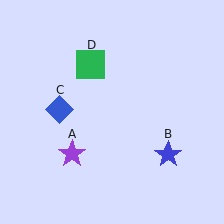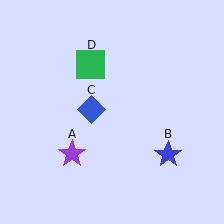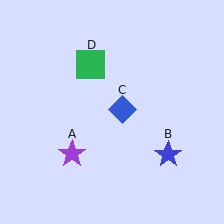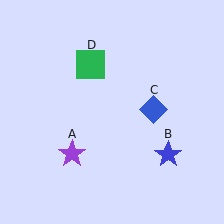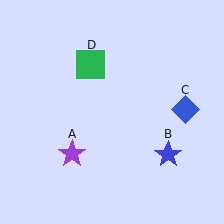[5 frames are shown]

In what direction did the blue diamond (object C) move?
The blue diamond (object C) moved right.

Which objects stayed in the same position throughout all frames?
Purple star (object A) and blue star (object B) and green square (object D) remained stationary.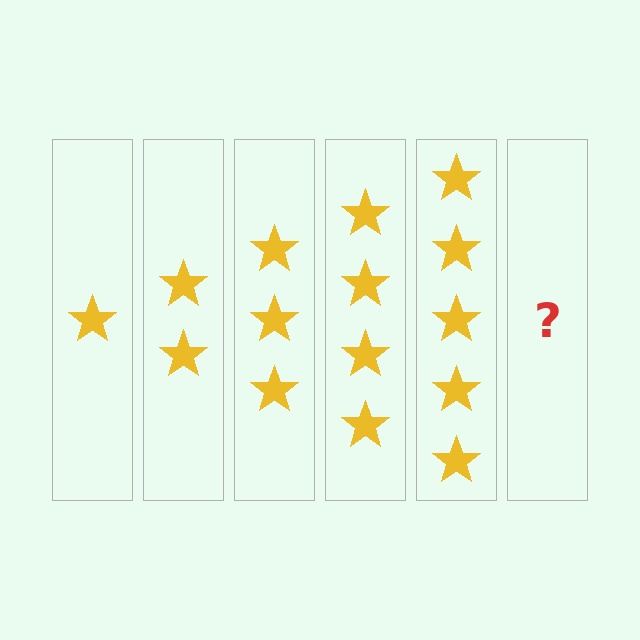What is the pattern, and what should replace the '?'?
The pattern is that each step adds one more star. The '?' should be 6 stars.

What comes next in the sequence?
The next element should be 6 stars.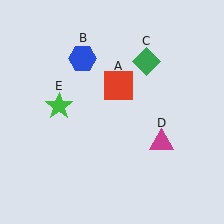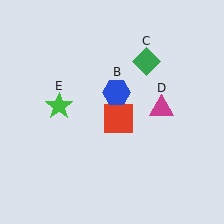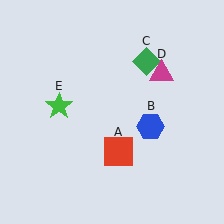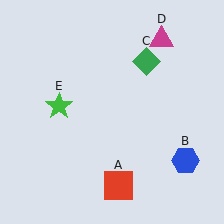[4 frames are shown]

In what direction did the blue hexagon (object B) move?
The blue hexagon (object B) moved down and to the right.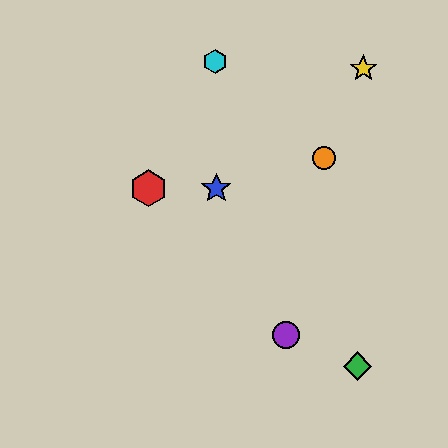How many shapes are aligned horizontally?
2 shapes (the red hexagon, the blue star) are aligned horizontally.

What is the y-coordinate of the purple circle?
The purple circle is at y≈335.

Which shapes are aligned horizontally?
The red hexagon, the blue star are aligned horizontally.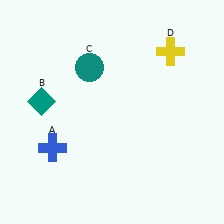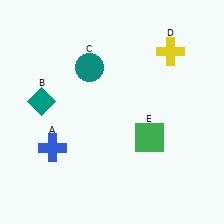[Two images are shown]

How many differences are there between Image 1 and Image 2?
There is 1 difference between the two images.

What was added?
A green square (E) was added in Image 2.